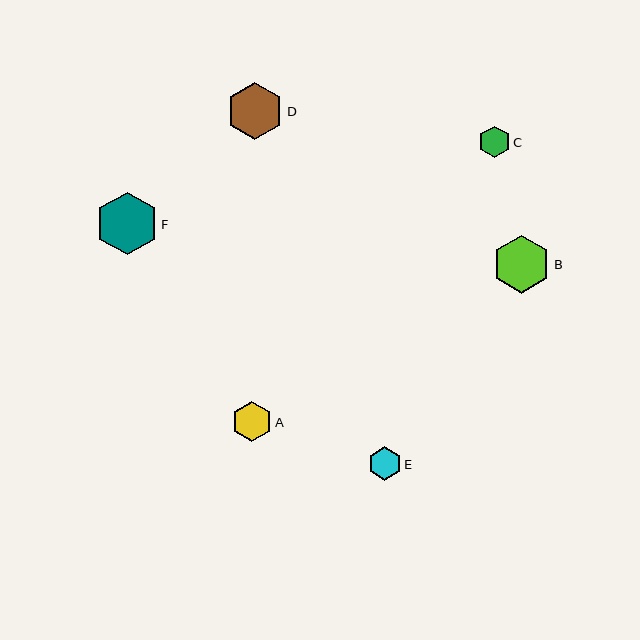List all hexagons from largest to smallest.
From largest to smallest: F, B, D, A, E, C.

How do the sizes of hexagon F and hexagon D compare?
Hexagon F and hexagon D are approximately the same size.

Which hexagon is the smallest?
Hexagon C is the smallest with a size of approximately 32 pixels.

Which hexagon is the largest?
Hexagon F is the largest with a size of approximately 63 pixels.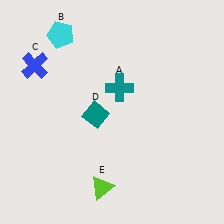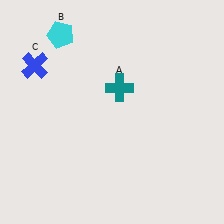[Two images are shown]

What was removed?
The lime triangle (E), the teal diamond (D) were removed in Image 2.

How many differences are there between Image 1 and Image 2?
There are 2 differences between the two images.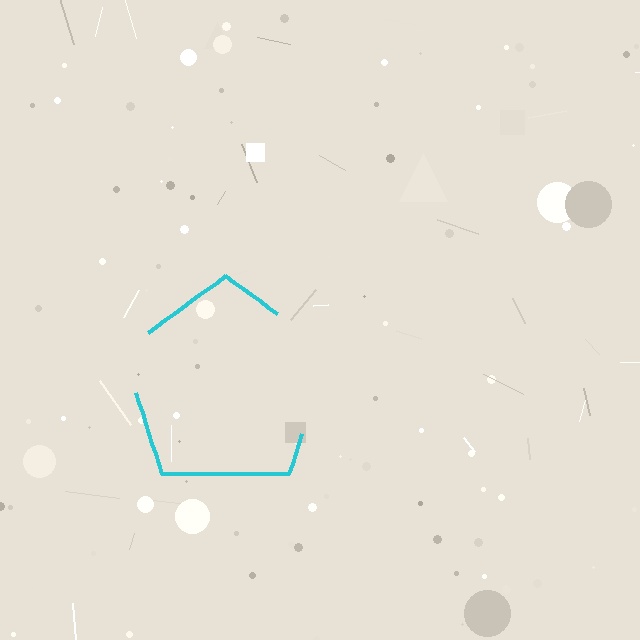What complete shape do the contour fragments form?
The contour fragments form a pentagon.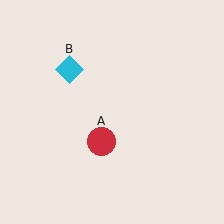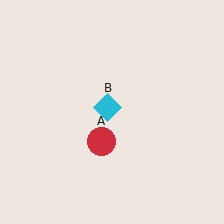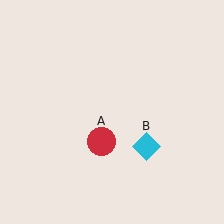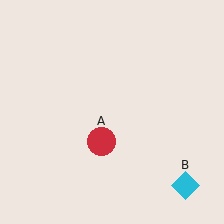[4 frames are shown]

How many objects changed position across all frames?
1 object changed position: cyan diamond (object B).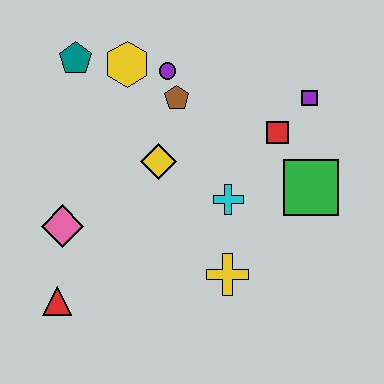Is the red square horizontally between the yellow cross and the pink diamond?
No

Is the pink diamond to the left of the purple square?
Yes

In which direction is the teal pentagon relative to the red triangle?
The teal pentagon is above the red triangle.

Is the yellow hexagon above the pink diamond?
Yes